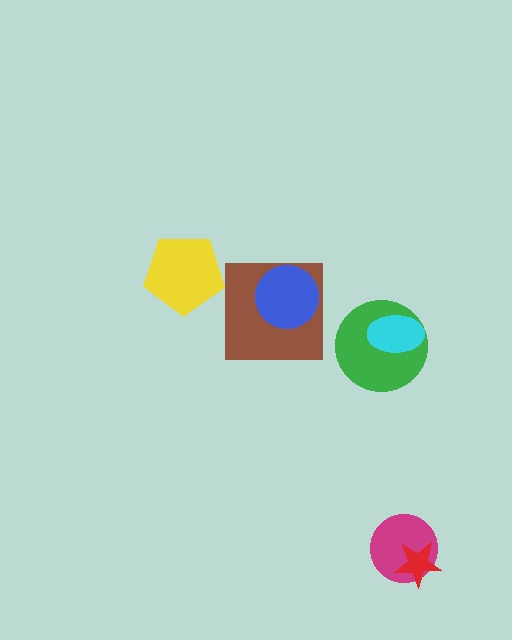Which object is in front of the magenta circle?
The red star is in front of the magenta circle.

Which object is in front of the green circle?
The cyan ellipse is in front of the green circle.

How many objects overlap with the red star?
1 object overlaps with the red star.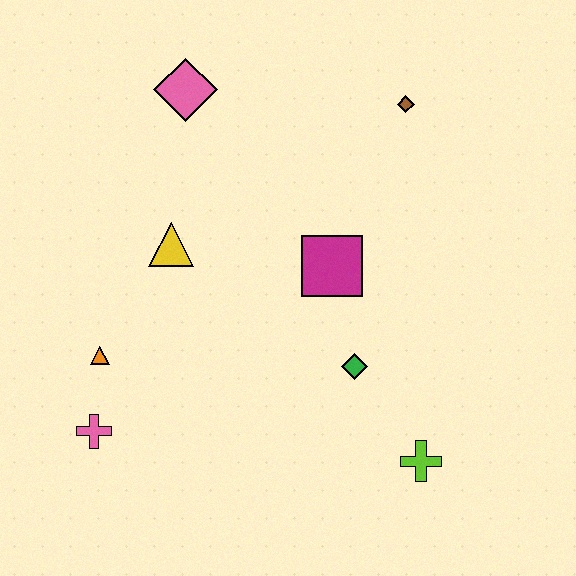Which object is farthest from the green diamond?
The pink diamond is farthest from the green diamond.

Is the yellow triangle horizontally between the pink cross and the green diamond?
Yes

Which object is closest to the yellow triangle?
The orange triangle is closest to the yellow triangle.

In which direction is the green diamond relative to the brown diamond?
The green diamond is below the brown diamond.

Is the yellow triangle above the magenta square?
Yes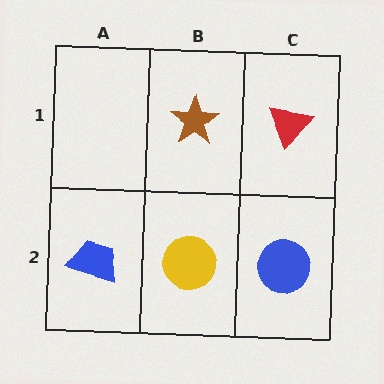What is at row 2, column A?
A blue trapezoid.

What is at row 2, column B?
A yellow circle.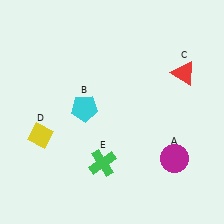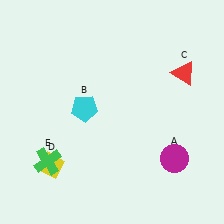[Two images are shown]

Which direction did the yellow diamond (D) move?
The yellow diamond (D) moved down.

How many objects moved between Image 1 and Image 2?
2 objects moved between the two images.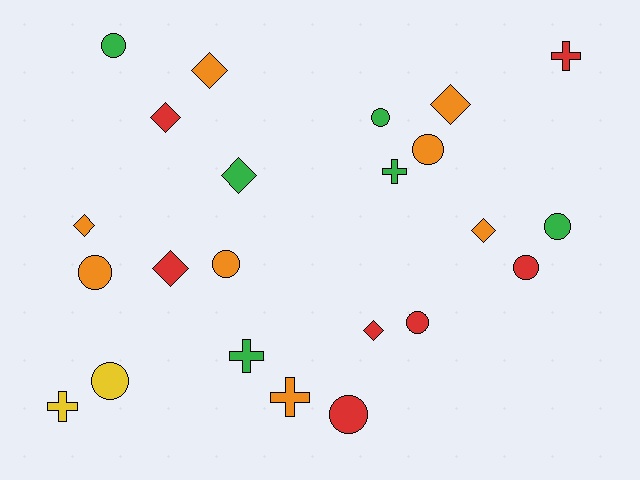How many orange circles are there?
There are 3 orange circles.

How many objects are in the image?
There are 23 objects.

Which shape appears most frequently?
Circle, with 10 objects.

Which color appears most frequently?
Orange, with 8 objects.